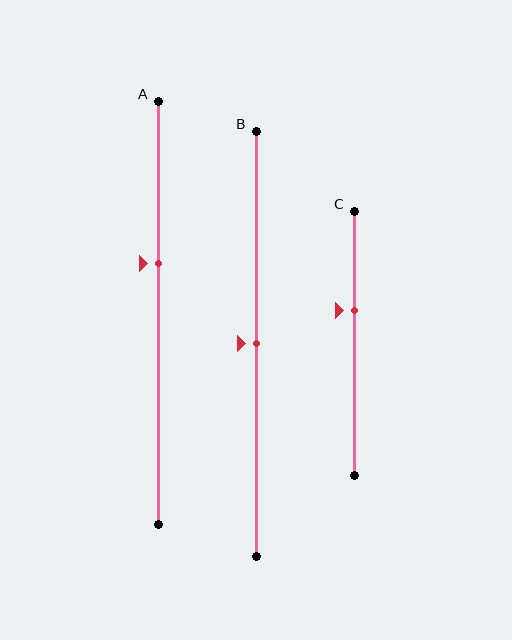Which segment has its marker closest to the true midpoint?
Segment B has its marker closest to the true midpoint.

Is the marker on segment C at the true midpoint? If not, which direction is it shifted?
No, the marker on segment C is shifted upward by about 12% of the segment length.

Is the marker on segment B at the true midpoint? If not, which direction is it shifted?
Yes, the marker on segment B is at the true midpoint.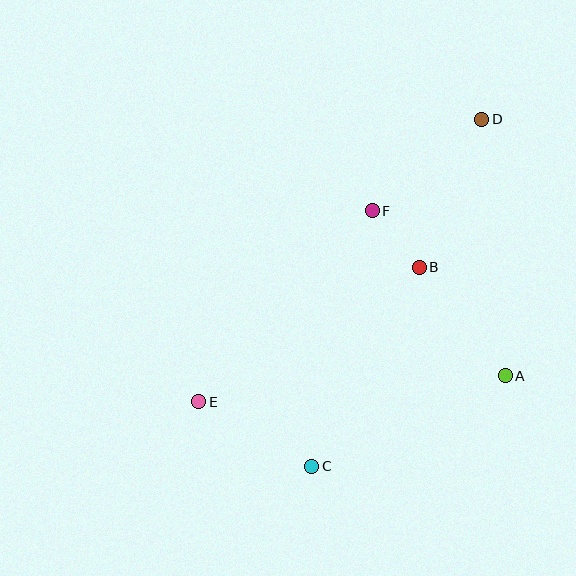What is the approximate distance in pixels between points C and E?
The distance between C and E is approximately 130 pixels.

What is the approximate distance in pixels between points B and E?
The distance between B and E is approximately 258 pixels.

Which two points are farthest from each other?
Points D and E are farthest from each other.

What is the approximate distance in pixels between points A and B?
The distance between A and B is approximately 139 pixels.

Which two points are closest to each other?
Points B and F are closest to each other.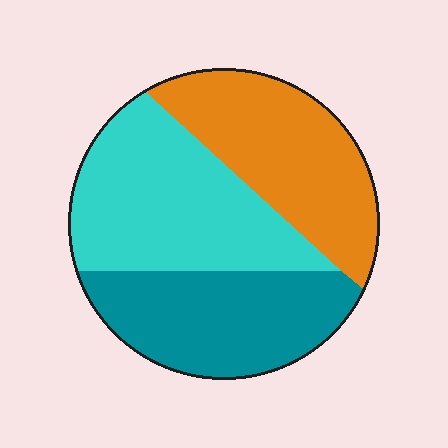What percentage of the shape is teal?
Teal covers 31% of the shape.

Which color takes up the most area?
Cyan, at roughly 35%.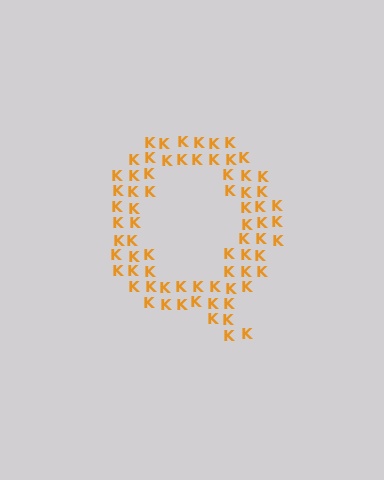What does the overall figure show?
The overall figure shows the letter Q.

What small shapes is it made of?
It is made of small letter K's.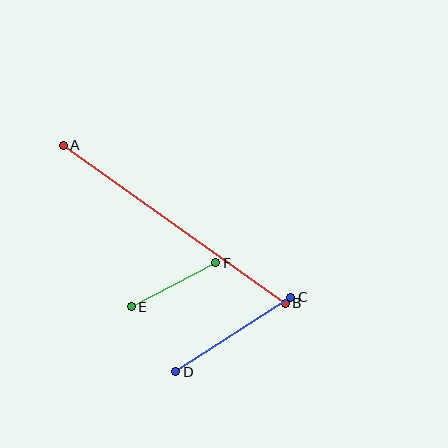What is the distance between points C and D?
The distance is approximately 137 pixels.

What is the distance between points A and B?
The distance is approximately 272 pixels.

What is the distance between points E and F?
The distance is approximately 95 pixels.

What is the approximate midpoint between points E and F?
The midpoint is at approximately (173, 285) pixels.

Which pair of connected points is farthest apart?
Points A and B are farthest apart.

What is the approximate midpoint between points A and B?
The midpoint is at approximately (174, 224) pixels.